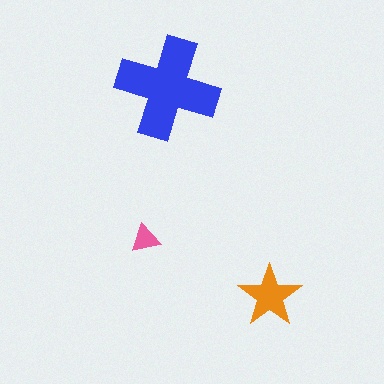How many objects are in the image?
There are 3 objects in the image.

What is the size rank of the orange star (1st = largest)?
2nd.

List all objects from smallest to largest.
The pink triangle, the orange star, the blue cross.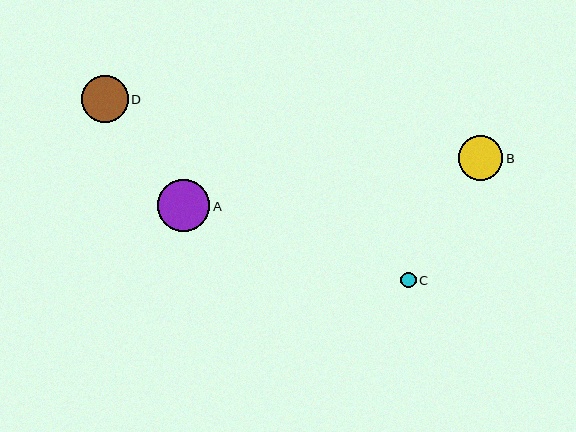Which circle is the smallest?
Circle C is the smallest with a size of approximately 15 pixels.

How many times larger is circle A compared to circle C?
Circle A is approximately 3.4 times the size of circle C.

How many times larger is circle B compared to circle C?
Circle B is approximately 2.9 times the size of circle C.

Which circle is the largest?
Circle A is the largest with a size of approximately 52 pixels.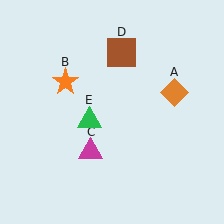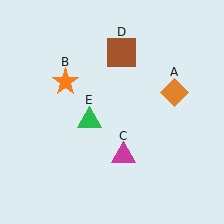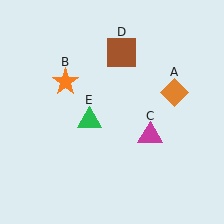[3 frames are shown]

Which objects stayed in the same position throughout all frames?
Orange diamond (object A) and orange star (object B) and brown square (object D) and green triangle (object E) remained stationary.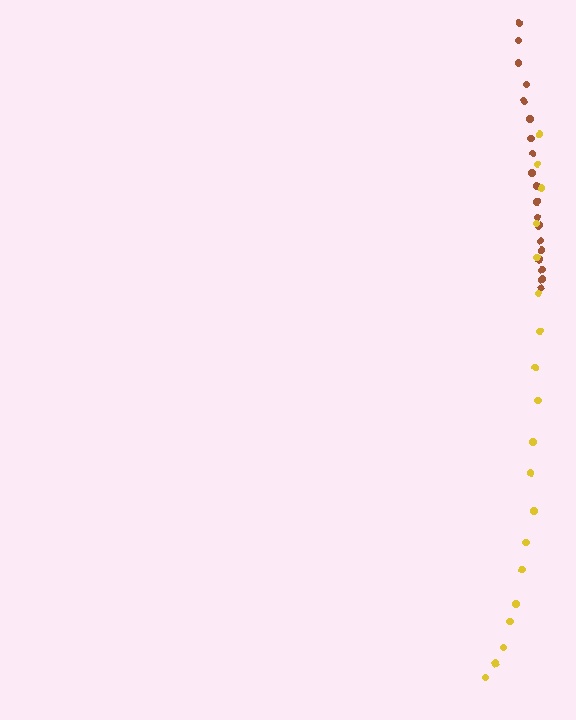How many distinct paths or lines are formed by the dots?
There are 2 distinct paths.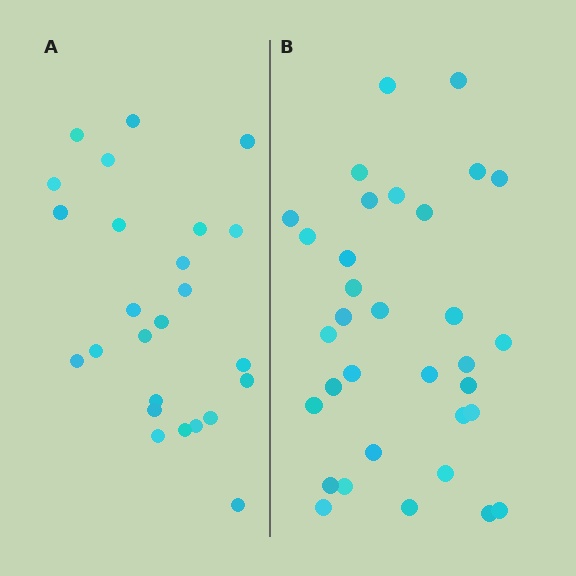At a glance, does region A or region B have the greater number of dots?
Region B (the right region) has more dots.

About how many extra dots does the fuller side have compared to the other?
Region B has roughly 8 or so more dots than region A.